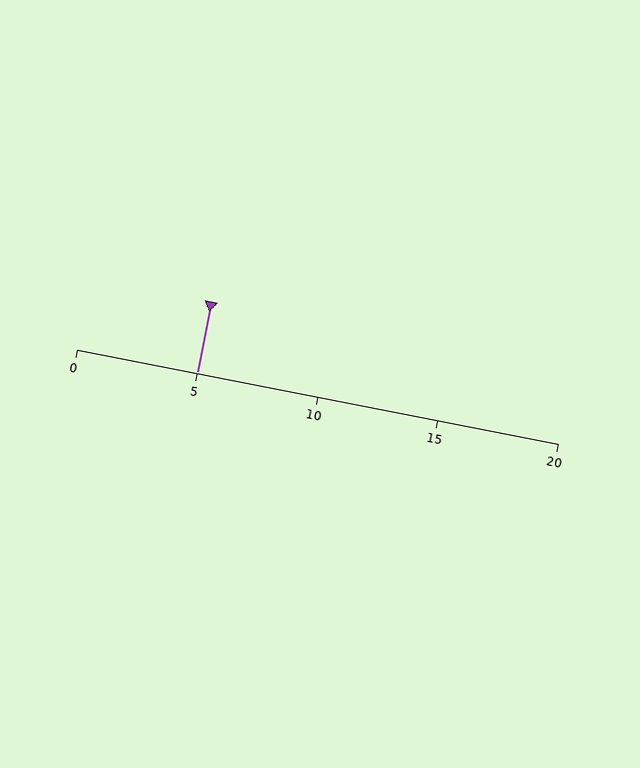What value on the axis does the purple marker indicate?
The marker indicates approximately 5.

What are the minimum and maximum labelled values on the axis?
The axis runs from 0 to 20.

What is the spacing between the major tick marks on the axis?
The major ticks are spaced 5 apart.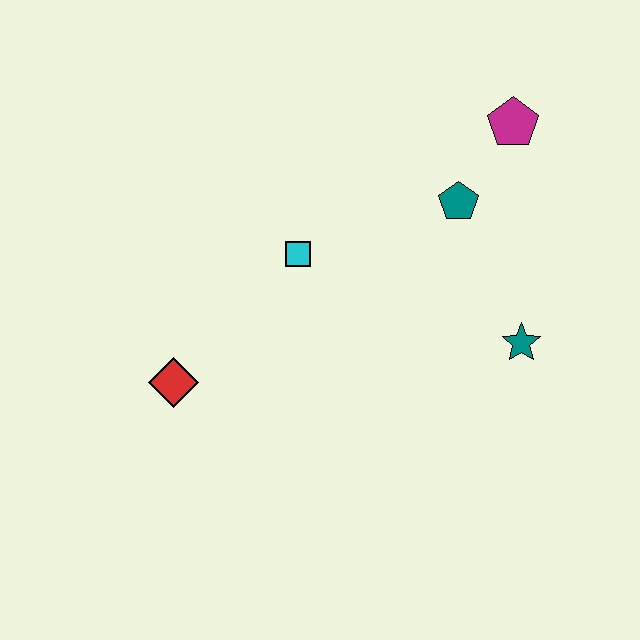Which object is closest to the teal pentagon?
The magenta pentagon is closest to the teal pentagon.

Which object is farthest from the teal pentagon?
The red diamond is farthest from the teal pentagon.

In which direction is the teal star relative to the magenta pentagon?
The teal star is below the magenta pentagon.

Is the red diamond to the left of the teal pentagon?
Yes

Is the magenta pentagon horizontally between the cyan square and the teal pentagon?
No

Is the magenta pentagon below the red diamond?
No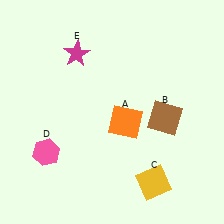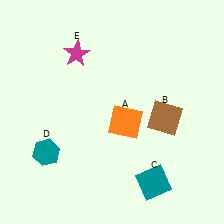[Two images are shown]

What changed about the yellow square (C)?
In Image 1, C is yellow. In Image 2, it changed to teal.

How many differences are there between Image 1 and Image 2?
There are 2 differences between the two images.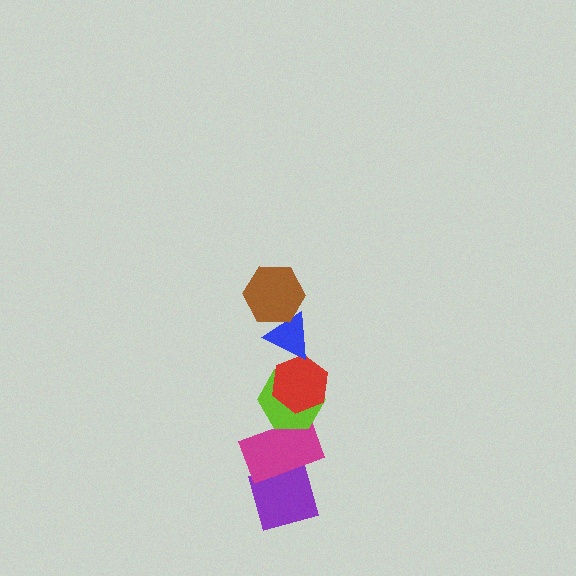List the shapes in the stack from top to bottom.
From top to bottom: the brown hexagon, the blue triangle, the red hexagon, the lime hexagon, the magenta rectangle, the purple diamond.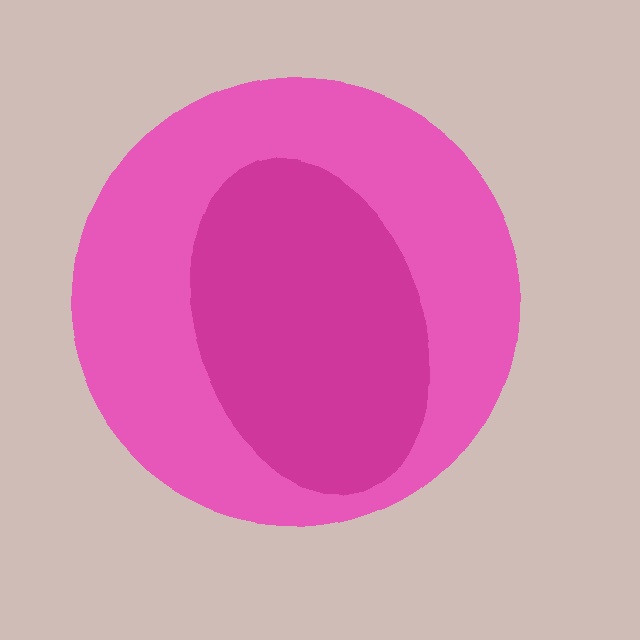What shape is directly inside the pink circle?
The magenta ellipse.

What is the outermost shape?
The pink circle.